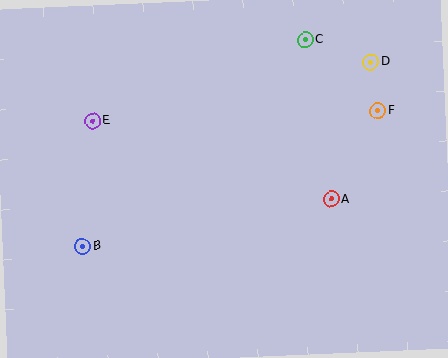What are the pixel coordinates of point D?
Point D is at (371, 62).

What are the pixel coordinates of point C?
Point C is at (305, 40).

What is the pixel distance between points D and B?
The distance between D and B is 343 pixels.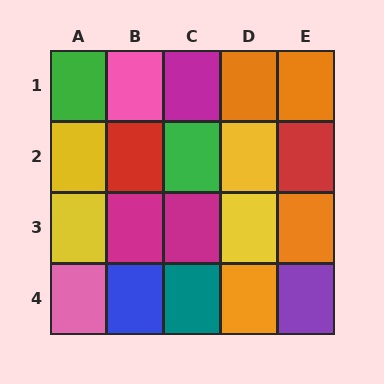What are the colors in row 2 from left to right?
Yellow, red, green, yellow, red.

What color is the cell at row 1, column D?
Orange.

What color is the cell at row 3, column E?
Orange.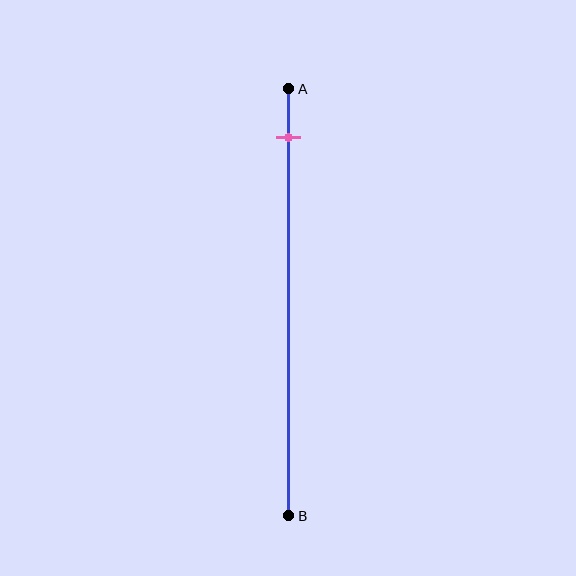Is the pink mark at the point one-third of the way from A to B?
No, the mark is at about 10% from A, not at the 33% one-third point.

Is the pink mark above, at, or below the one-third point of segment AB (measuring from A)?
The pink mark is above the one-third point of segment AB.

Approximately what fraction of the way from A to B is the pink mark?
The pink mark is approximately 10% of the way from A to B.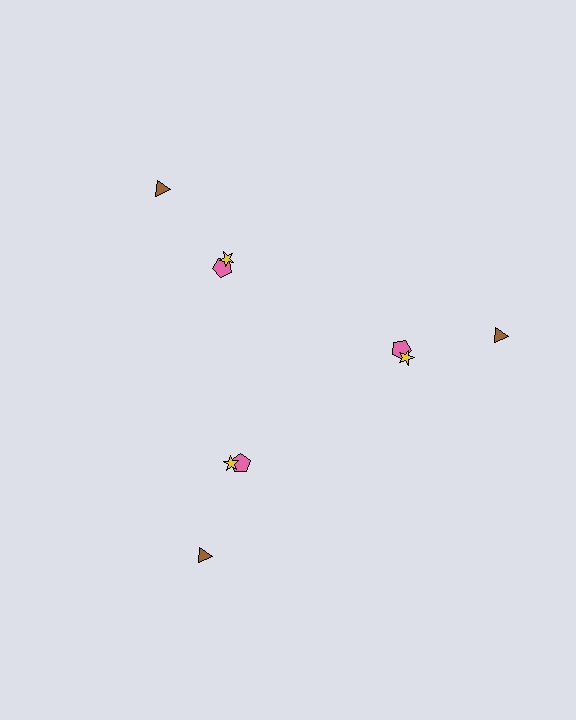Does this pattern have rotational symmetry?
Yes, this pattern has 3-fold rotational symmetry. It looks the same after rotating 120 degrees around the center.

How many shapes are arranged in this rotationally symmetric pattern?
There are 9 shapes, arranged in 3 groups of 3.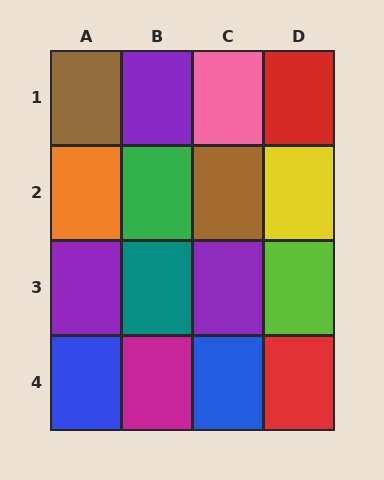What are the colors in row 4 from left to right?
Blue, magenta, blue, red.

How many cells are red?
2 cells are red.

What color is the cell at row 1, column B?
Purple.